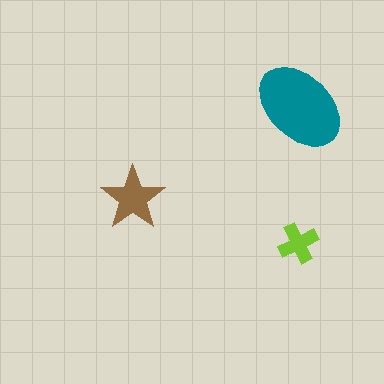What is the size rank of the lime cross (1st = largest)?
3rd.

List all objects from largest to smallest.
The teal ellipse, the brown star, the lime cross.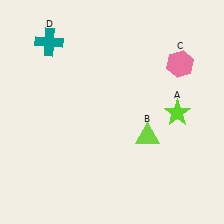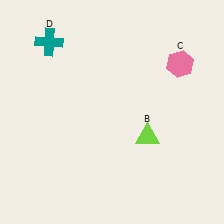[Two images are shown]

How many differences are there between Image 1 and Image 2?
There is 1 difference between the two images.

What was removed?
The lime star (A) was removed in Image 2.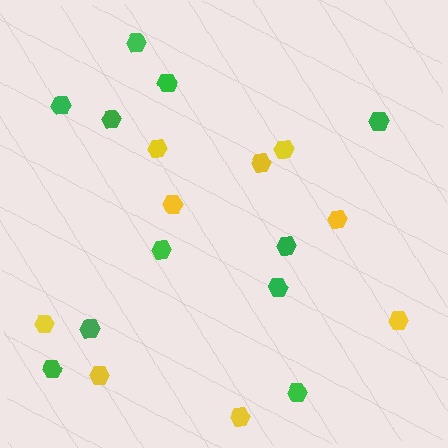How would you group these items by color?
There are 2 groups: one group of yellow hexagons (9) and one group of green hexagons (11).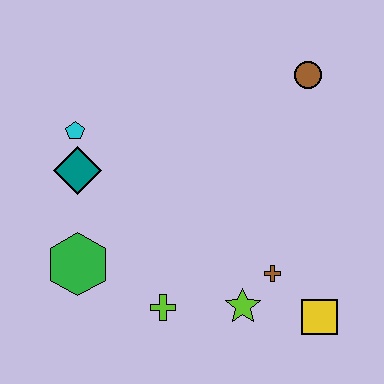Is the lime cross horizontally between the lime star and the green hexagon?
Yes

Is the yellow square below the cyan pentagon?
Yes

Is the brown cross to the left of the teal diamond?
No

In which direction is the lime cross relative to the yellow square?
The lime cross is to the left of the yellow square.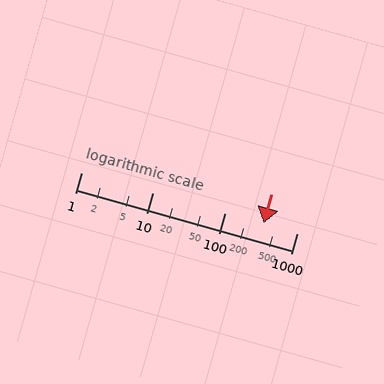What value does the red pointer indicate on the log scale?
The pointer indicates approximately 350.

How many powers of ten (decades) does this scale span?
The scale spans 3 decades, from 1 to 1000.